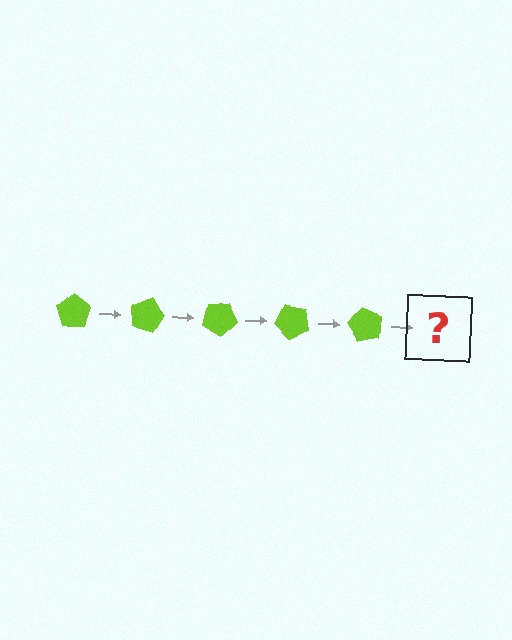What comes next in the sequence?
The next element should be a lime pentagon rotated 75 degrees.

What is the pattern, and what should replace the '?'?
The pattern is that the pentagon rotates 15 degrees each step. The '?' should be a lime pentagon rotated 75 degrees.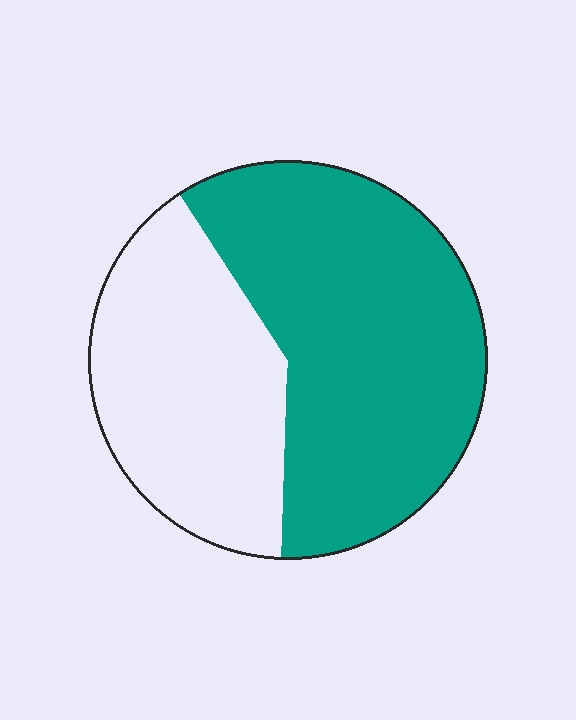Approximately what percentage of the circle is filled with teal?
Approximately 60%.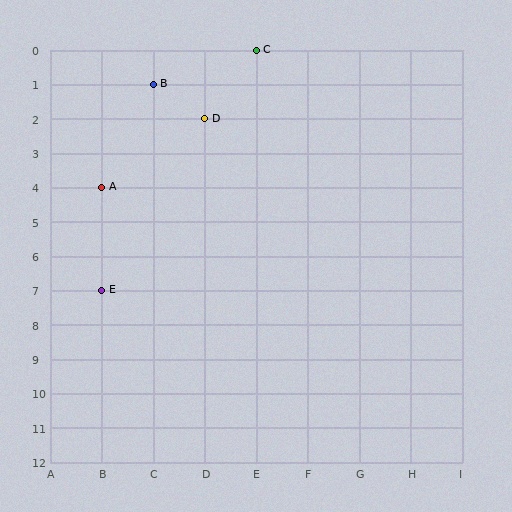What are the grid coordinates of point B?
Point B is at grid coordinates (C, 1).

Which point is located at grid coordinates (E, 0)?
Point C is at (E, 0).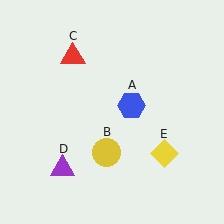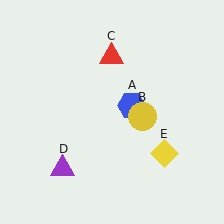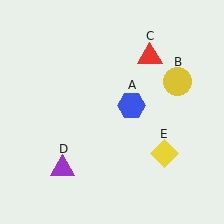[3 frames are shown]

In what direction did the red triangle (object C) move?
The red triangle (object C) moved right.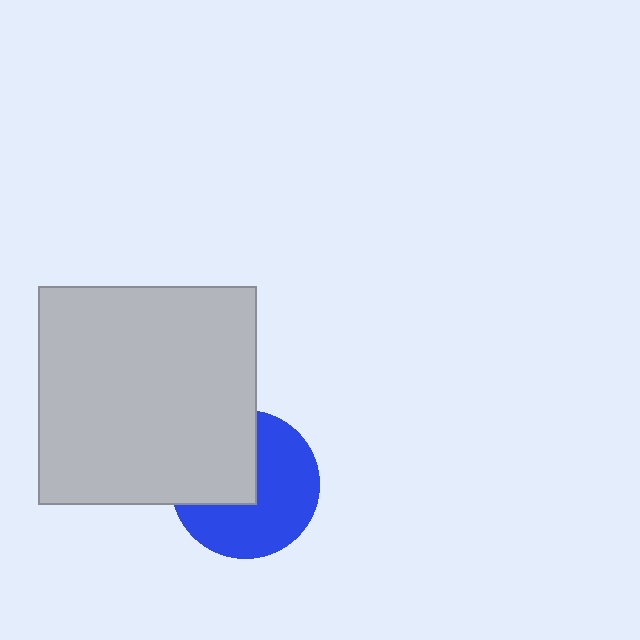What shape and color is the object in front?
The object in front is a light gray square.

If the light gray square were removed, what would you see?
You would see the complete blue circle.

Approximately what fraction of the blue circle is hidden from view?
Roughly 40% of the blue circle is hidden behind the light gray square.